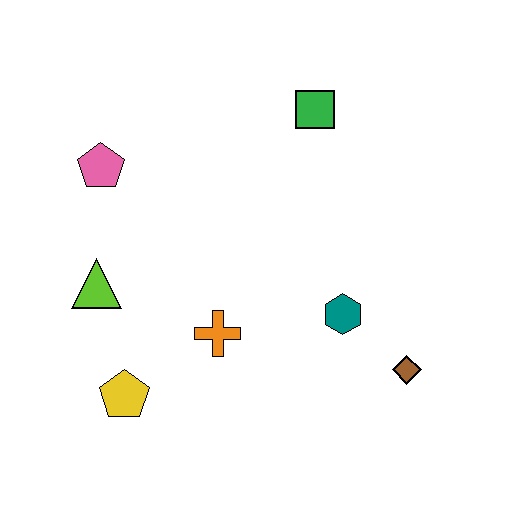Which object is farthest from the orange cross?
The green square is farthest from the orange cross.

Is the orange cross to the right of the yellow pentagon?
Yes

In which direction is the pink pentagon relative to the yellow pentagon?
The pink pentagon is above the yellow pentagon.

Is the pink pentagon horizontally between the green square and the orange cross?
No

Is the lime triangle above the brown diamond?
Yes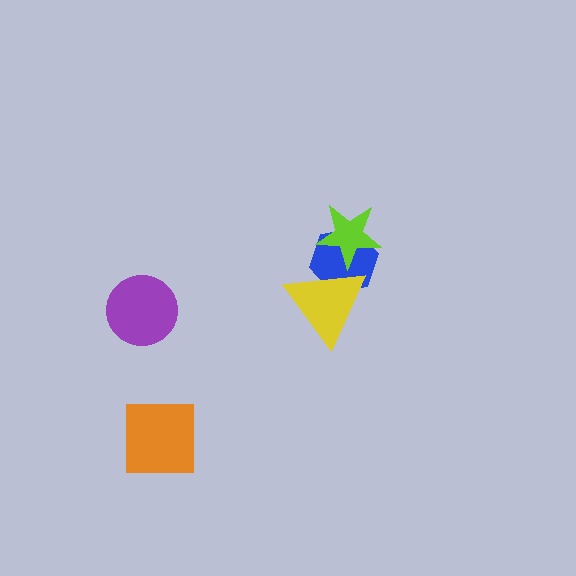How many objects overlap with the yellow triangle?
2 objects overlap with the yellow triangle.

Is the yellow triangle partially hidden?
No, no other shape covers it.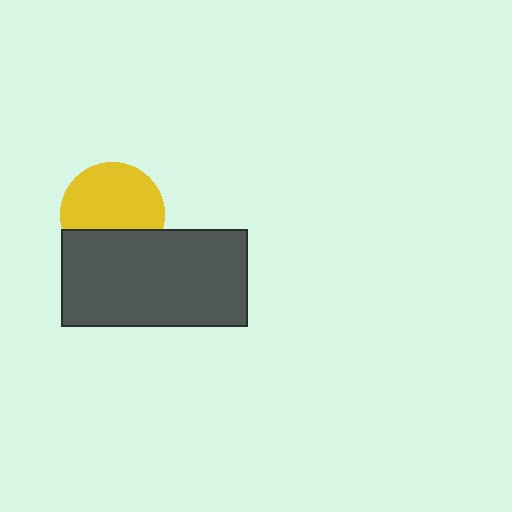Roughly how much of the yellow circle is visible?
Most of it is visible (roughly 68%).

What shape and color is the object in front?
The object in front is a dark gray rectangle.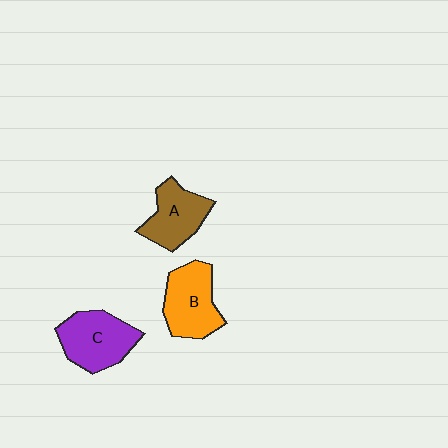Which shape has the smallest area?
Shape A (brown).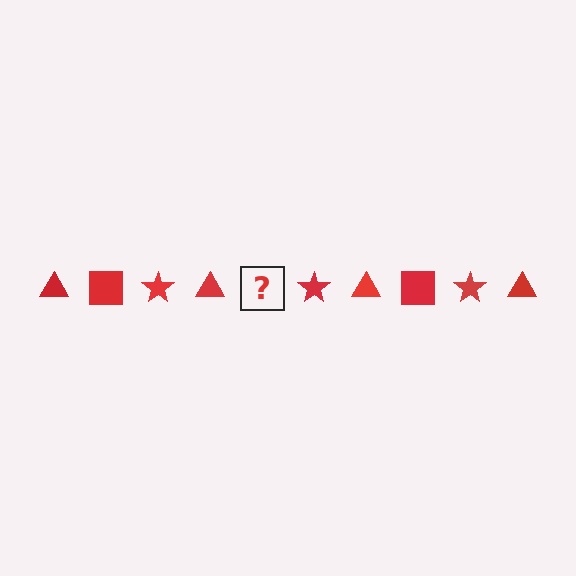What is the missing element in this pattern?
The missing element is a red square.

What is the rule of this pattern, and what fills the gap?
The rule is that the pattern cycles through triangle, square, star shapes in red. The gap should be filled with a red square.